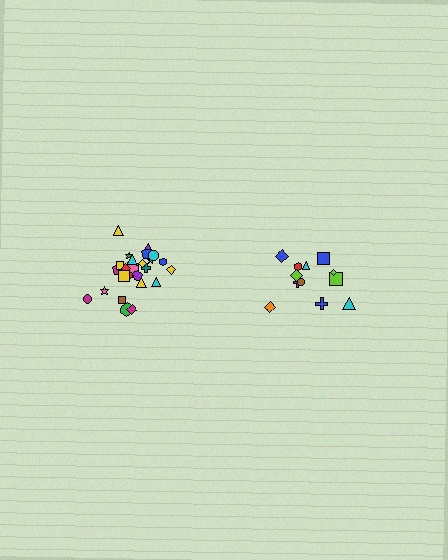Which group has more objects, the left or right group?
The left group.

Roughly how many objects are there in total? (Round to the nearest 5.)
Roughly 35 objects in total.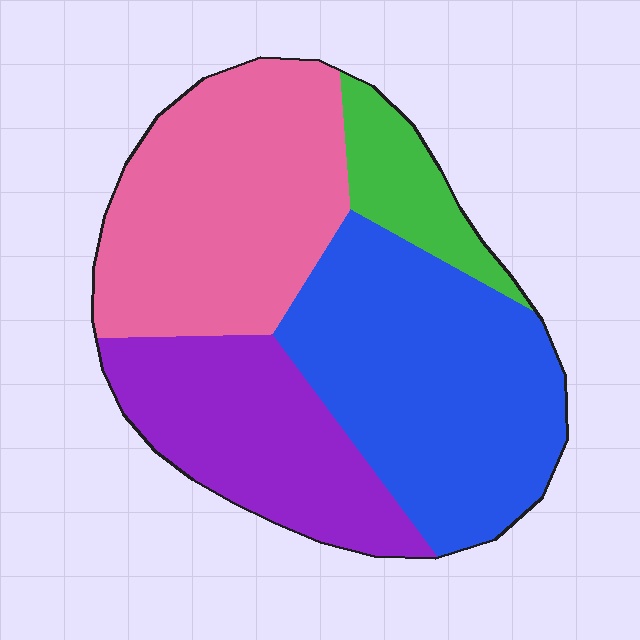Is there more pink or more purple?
Pink.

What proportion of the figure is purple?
Purple covers 23% of the figure.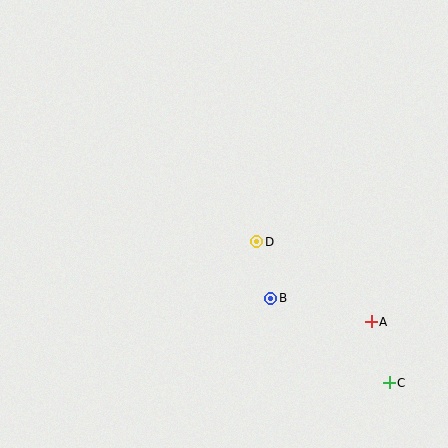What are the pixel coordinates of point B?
Point B is at (271, 298).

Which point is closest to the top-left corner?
Point D is closest to the top-left corner.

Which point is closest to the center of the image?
Point D at (257, 242) is closest to the center.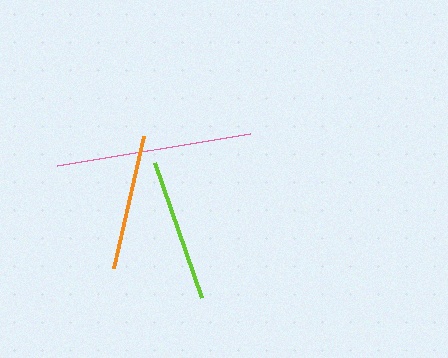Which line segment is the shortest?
The orange line is the shortest at approximately 136 pixels.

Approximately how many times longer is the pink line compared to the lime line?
The pink line is approximately 1.4 times the length of the lime line.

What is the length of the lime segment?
The lime segment is approximately 144 pixels long.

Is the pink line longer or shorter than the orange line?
The pink line is longer than the orange line.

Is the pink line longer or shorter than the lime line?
The pink line is longer than the lime line.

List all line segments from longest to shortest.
From longest to shortest: pink, lime, orange.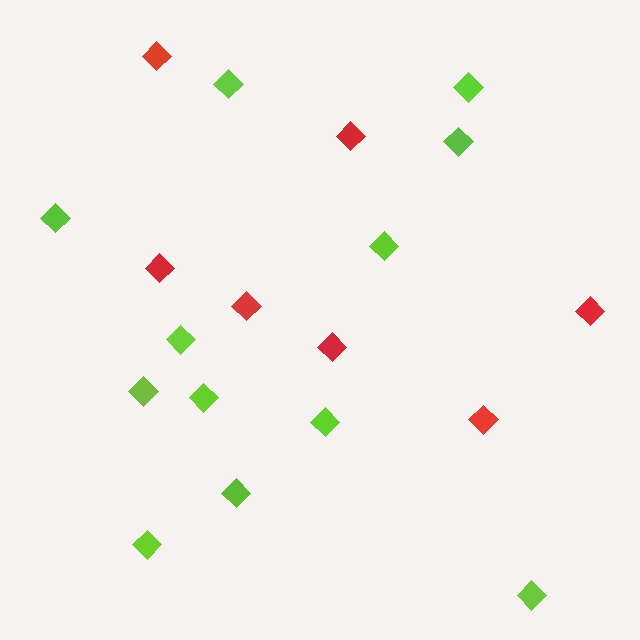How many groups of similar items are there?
There are 2 groups: one group of red diamonds (7) and one group of lime diamonds (12).